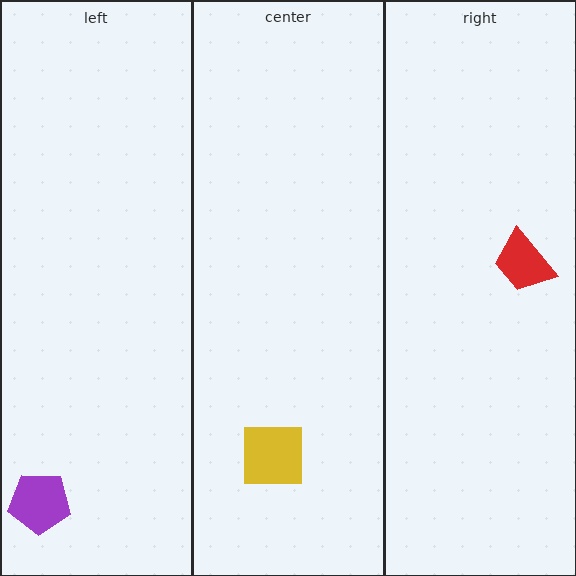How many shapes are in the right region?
1.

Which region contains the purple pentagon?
The left region.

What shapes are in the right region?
The red trapezoid.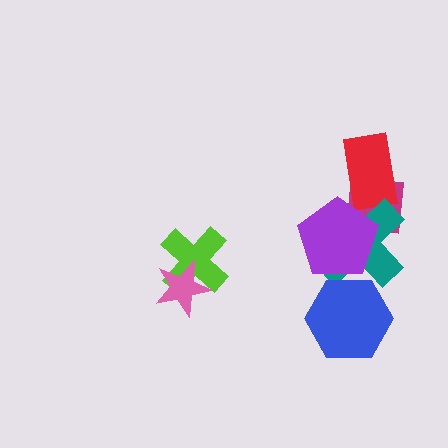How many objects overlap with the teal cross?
4 objects overlap with the teal cross.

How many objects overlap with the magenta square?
3 objects overlap with the magenta square.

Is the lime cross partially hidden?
Yes, it is partially covered by another shape.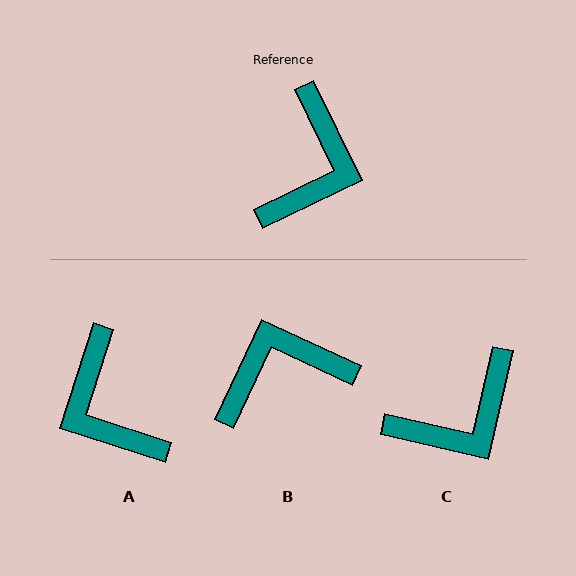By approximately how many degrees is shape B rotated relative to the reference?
Approximately 129 degrees counter-clockwise.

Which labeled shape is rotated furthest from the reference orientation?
A, about 134 degrees away.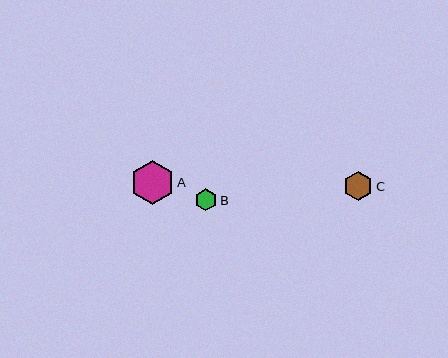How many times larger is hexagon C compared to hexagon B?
Hexagon C is approximately 1.3 times the size of hexagon B.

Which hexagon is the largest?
Hexagon A is the largest with a size of approximately 44 pixels.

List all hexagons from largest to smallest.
From largest to smallest: A, C, B.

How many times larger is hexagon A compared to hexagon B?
Hexagon A is approximately 2.0 times the size of hexagon B.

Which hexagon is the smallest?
Hexagon B is the smallest with a size of approximately 22 pixels.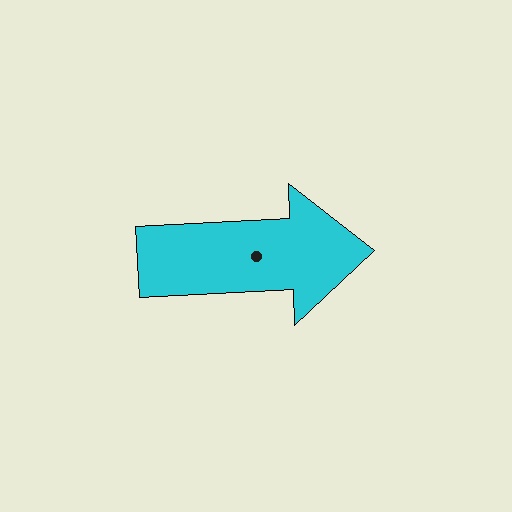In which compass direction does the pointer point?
East.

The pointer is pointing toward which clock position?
Roughly 3 o'clock.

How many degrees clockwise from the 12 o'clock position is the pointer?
Approximately 87 degrees.